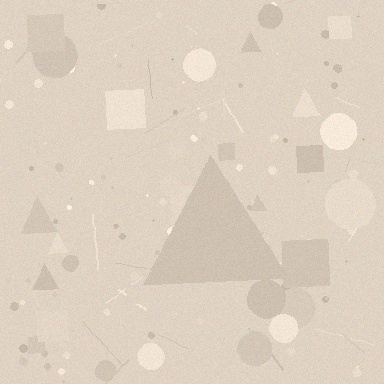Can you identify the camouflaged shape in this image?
The camouflaged shape is a triangle.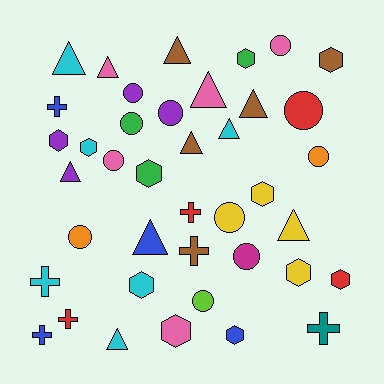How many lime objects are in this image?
There is 1 lime object.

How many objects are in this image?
There are 40 objects.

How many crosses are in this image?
There are 7 crosses.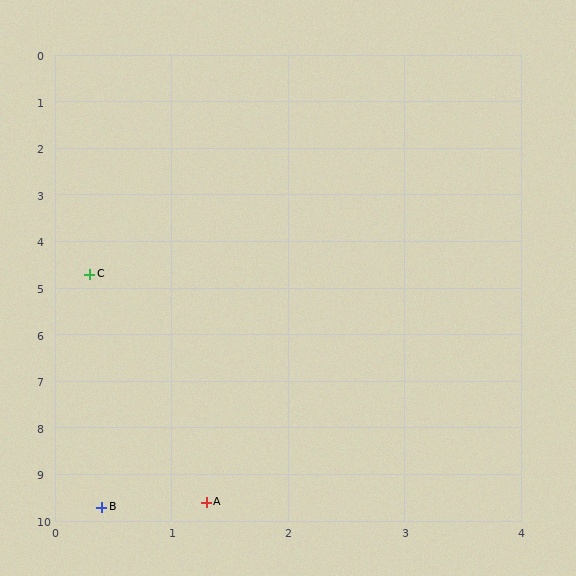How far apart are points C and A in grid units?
Points C and A are about 5.0 grid units apart.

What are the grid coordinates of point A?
Point A is at approximately (1.3, 9.6).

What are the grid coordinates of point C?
Point C is at approximately (0.3, 4.7).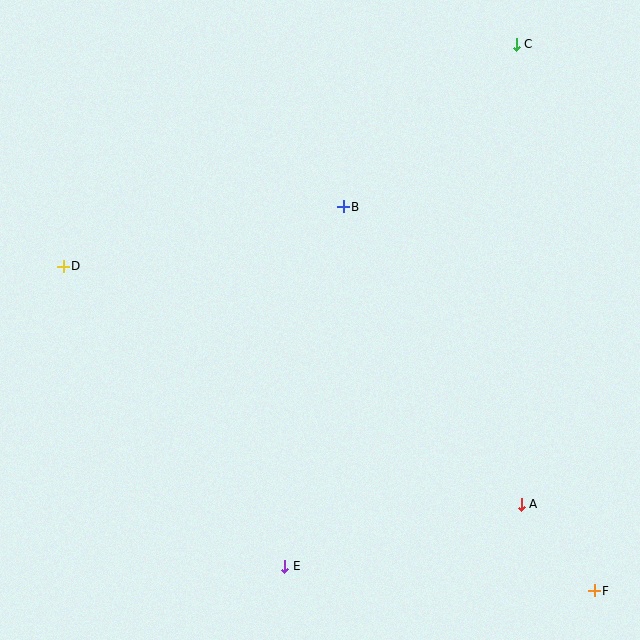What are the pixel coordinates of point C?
Point C is at (516, 44).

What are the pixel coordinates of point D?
Point D is at (63, 266).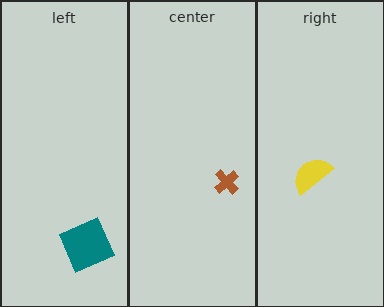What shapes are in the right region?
The yellow semicircle.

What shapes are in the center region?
The brown cross.